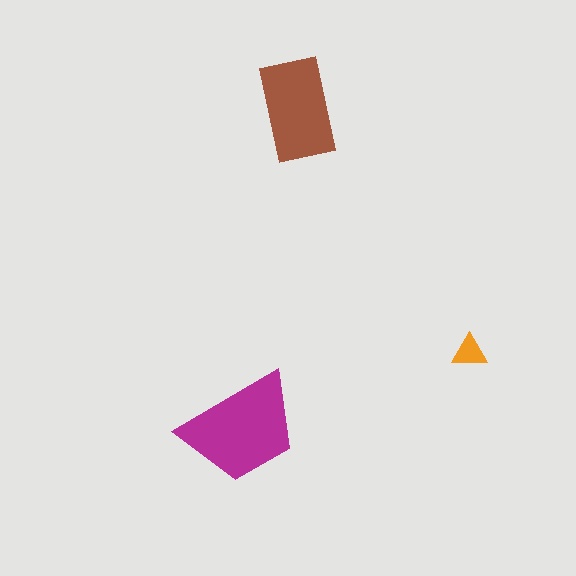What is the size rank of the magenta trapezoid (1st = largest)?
1st.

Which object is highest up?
The brown rectangle is topmost.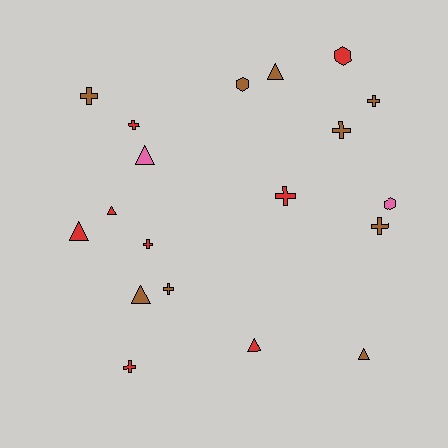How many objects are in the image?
There are 19 objects.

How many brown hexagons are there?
There is 1 brown hexagon.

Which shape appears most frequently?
Cross, with 9 objects.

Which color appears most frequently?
Brown, with 9 objects.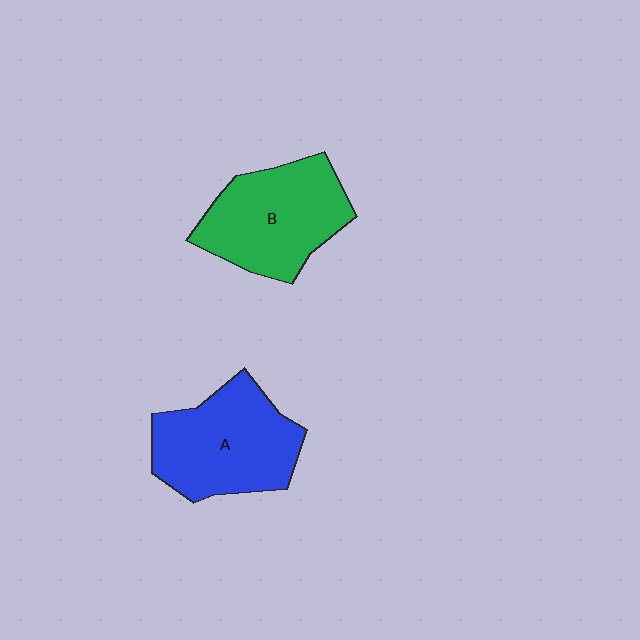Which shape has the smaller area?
Shape B (green).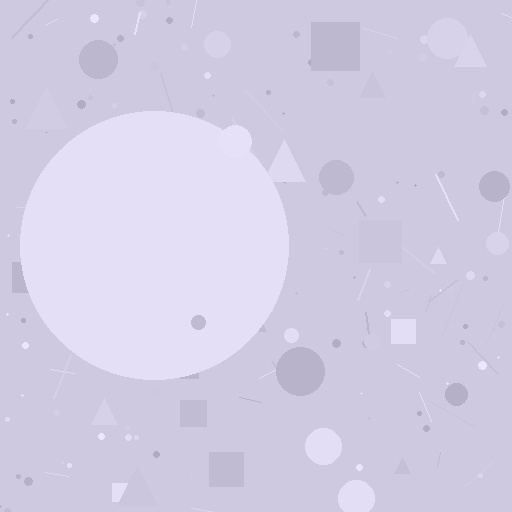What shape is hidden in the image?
A circle is hidden in the image.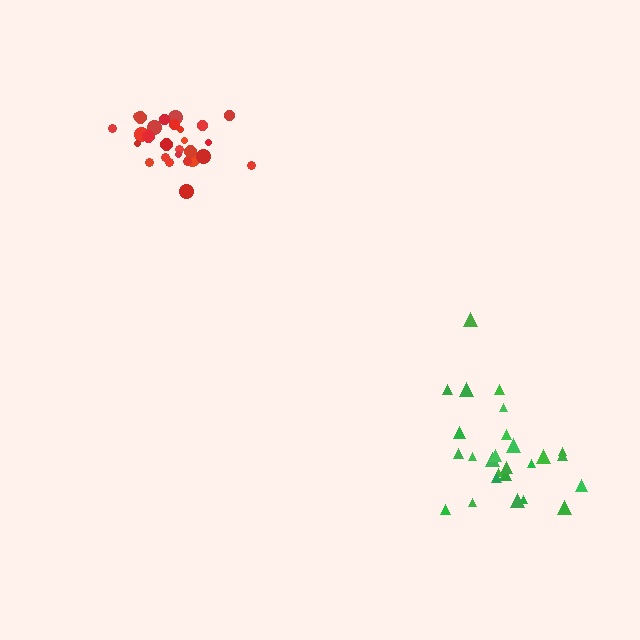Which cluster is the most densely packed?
Red.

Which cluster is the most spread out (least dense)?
Green.